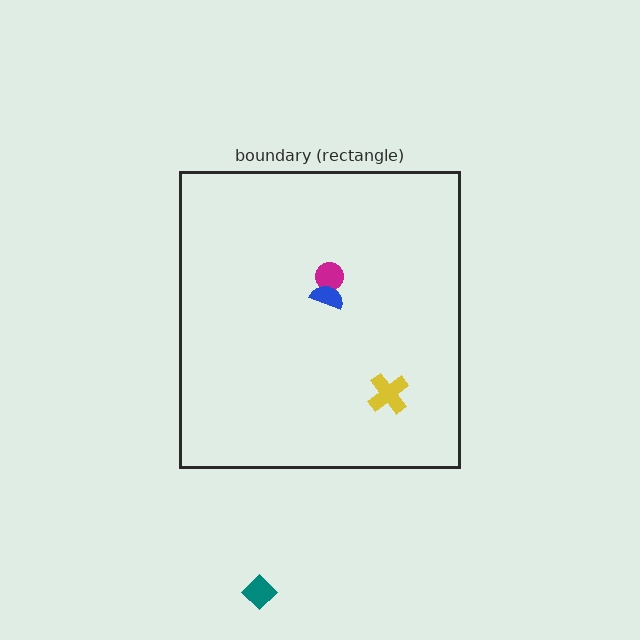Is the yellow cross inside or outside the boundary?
Inside.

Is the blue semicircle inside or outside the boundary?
Inside.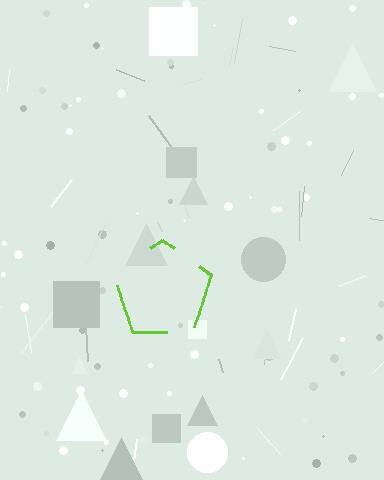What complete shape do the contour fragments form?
The contour fragments form a pentagon.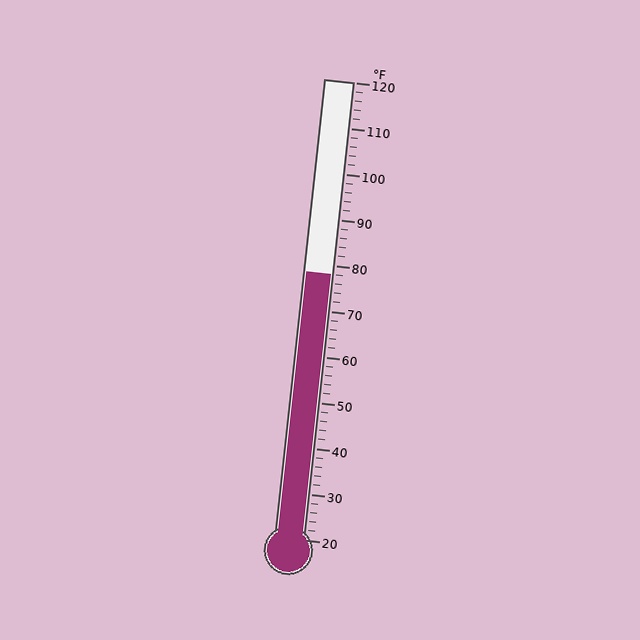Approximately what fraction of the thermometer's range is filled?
The thermometer is filled to approximately 60% of its range.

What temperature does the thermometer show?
The thermometer shows approximately 78°F.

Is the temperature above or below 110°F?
The temperature is below 110°F.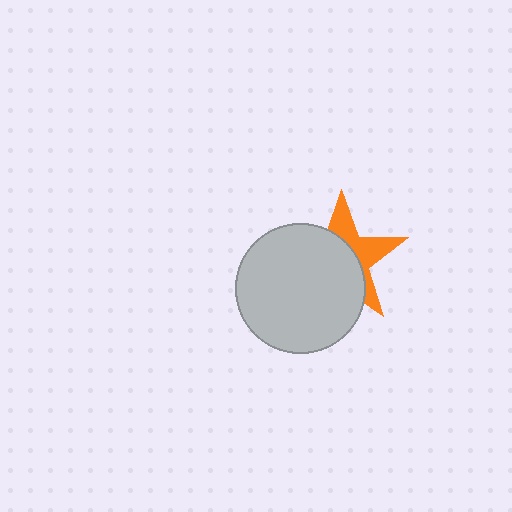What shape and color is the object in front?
The object in front is a light gray circle.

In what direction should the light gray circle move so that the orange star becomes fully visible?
The light gray circle should move toward the lower-left. That is the shortest direction to clear the overlap and leave the orange star fully visible.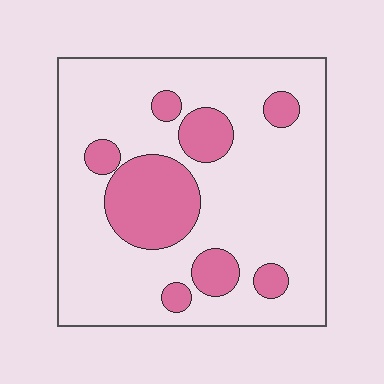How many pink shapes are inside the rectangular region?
8.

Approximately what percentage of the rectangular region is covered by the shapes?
Approximately 20%.